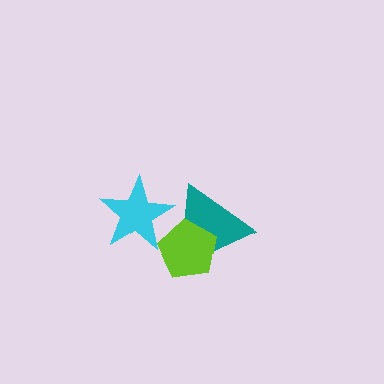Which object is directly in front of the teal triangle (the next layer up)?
The cyan star is directly in front of the teal triangle.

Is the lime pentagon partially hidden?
No, no other shape covers it.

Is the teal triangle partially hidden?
Yes, it is partially covered by another shape.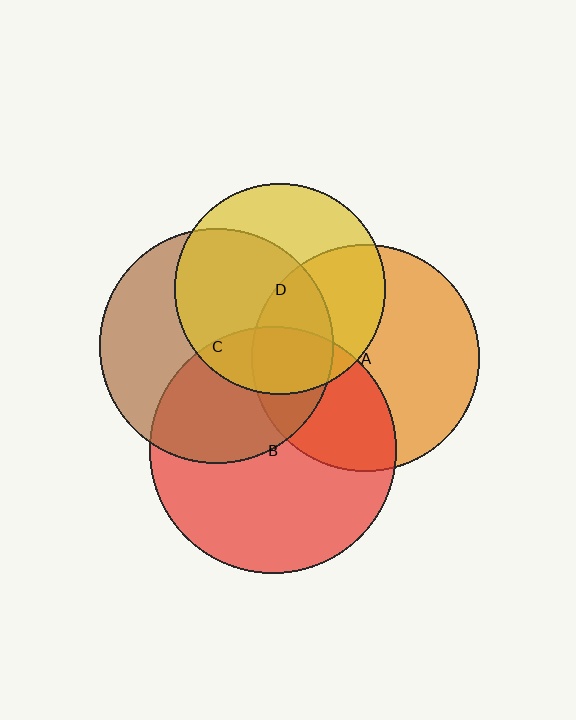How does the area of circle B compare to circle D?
Approximately 1.4 times.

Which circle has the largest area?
Circle B (red).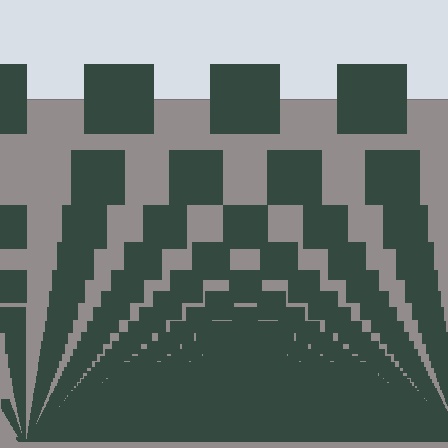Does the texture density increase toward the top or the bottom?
Density increases toward the bottom.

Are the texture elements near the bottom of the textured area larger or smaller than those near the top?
Smaller. The gradient is inverted — elements near the bottom are smaller and denser.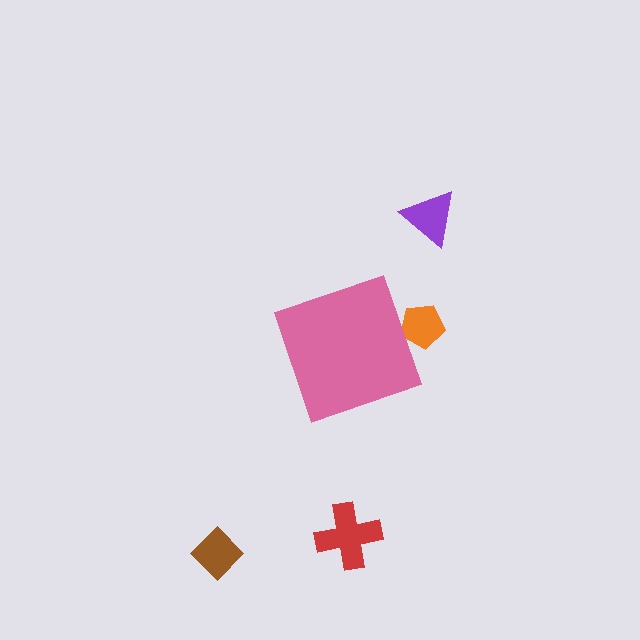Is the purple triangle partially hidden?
No, the purple triangle is fully visible.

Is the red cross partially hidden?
No, the red cross is fully visible.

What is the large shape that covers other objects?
A pink diamond.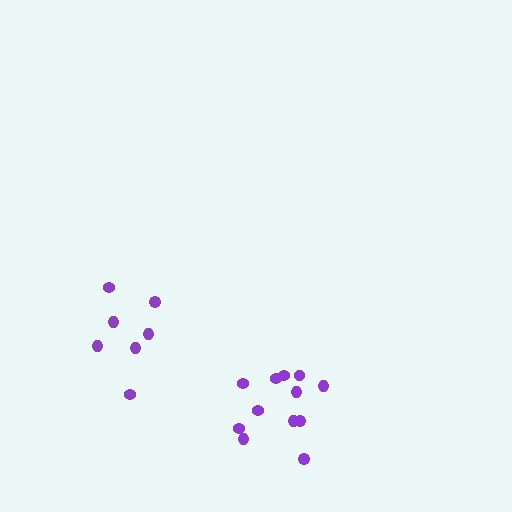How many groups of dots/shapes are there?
There are 2 groups.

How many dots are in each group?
Group 1: 7 dots, Group 2: 12 dots (19 total).